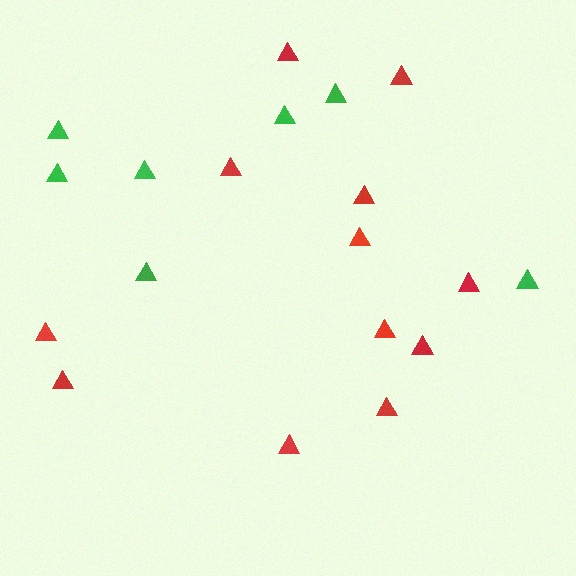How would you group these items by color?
There are 2 groups: one group of green triangles (7) and one group of red triangles (12).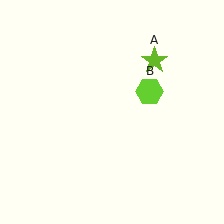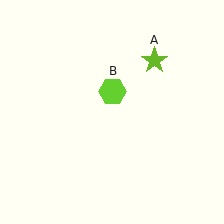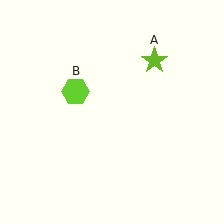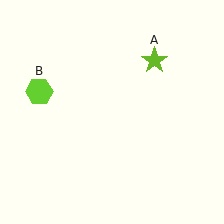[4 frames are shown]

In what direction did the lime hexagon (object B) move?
The lime hexagon (object B) moved left.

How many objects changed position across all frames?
1 object changed position: lime hexagon (object B).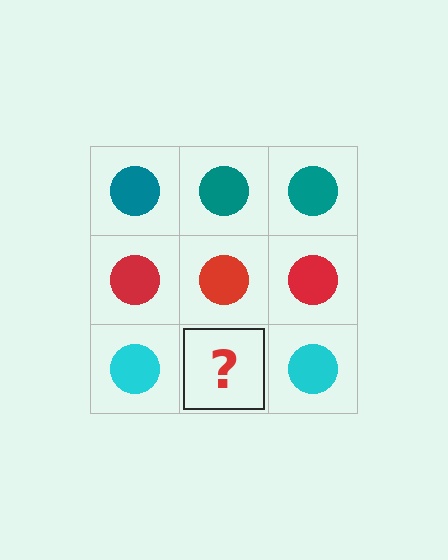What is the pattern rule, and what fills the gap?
The rule is that each row has a consistent color. The gap should be filled with a cyan circle.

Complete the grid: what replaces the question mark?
The question mark should be replaced with a cyan circle.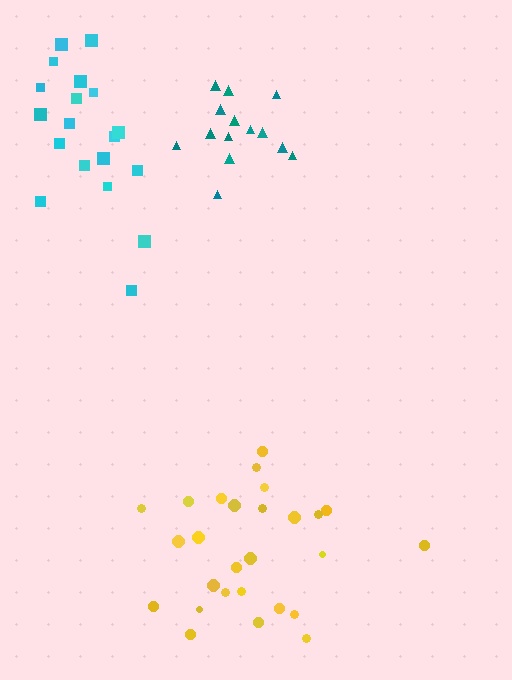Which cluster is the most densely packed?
Teal.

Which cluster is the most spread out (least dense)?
Cyan.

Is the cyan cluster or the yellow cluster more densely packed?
Yellow.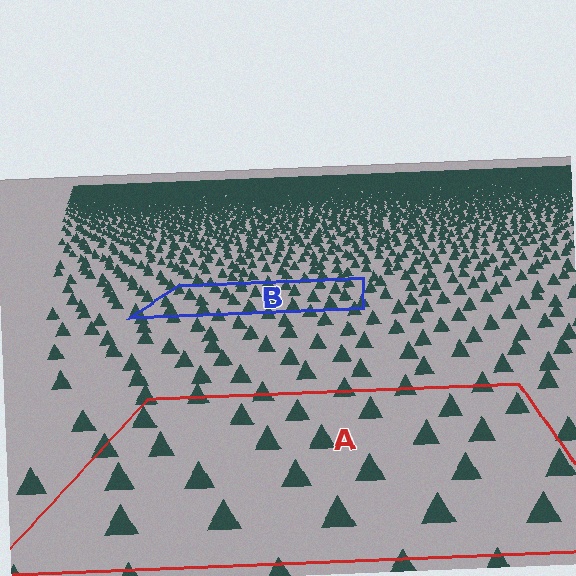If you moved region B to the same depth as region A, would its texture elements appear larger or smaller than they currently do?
They would appear larger. At a closer depth, the same texture elements are projected at a bigger on-screen size.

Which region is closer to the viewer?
Region A is closer. The texture elements there are larger and more spread out.